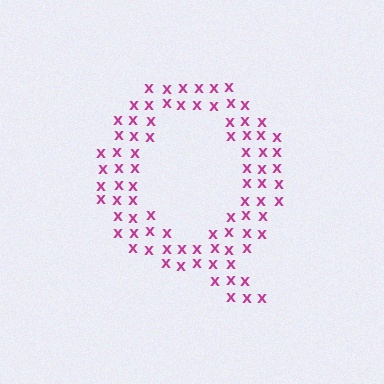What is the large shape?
The large shape is the letter Q.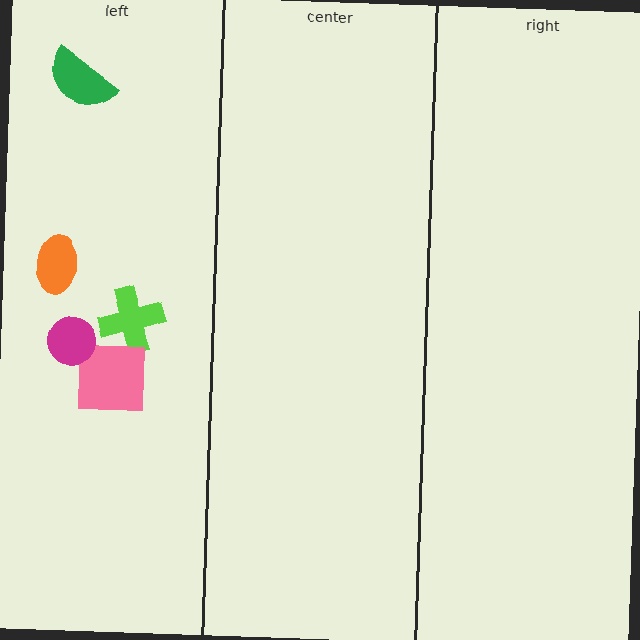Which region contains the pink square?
The left region.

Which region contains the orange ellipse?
The left region.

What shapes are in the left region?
The lime cross, the pink square, the green semicircle, the orange ellipse, the magenta circle.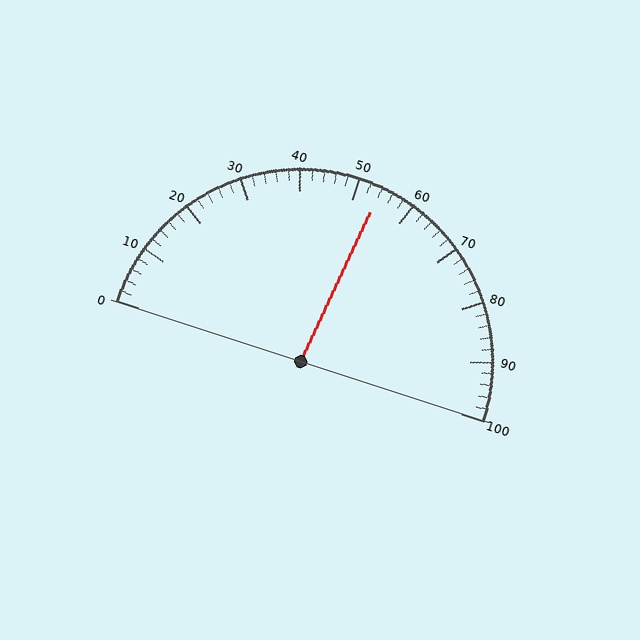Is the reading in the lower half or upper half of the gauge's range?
The reading is in the upper half of the range (0 to 100).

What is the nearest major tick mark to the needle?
The nearest major tick mark is 50.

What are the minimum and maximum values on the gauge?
The gauge ranges from 0 to 100.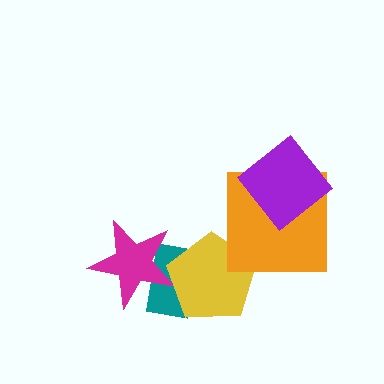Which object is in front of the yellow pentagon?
The orange square is in front of the yellow pentagon.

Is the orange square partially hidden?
Yes, it is partially covered by another shape.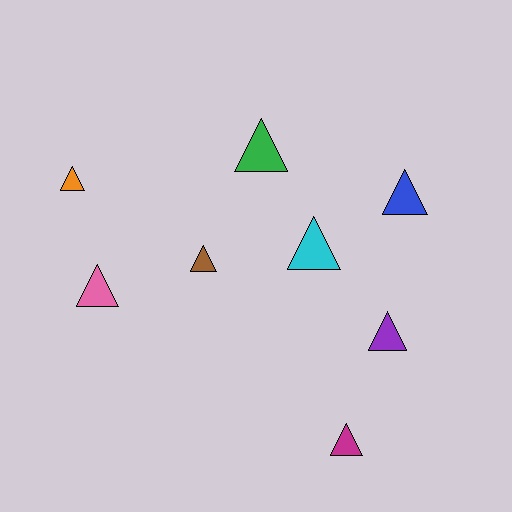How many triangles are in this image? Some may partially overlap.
There are 8 triangles.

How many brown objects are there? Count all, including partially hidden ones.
There is 1 brown object.